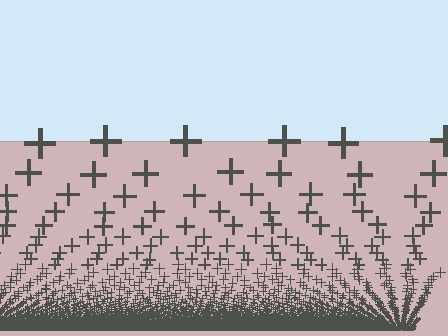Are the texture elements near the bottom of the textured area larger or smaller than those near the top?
Smaller. The gradient is inverted — elements near the bottom are smaller and denser.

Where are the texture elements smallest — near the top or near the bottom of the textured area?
Near the bottom.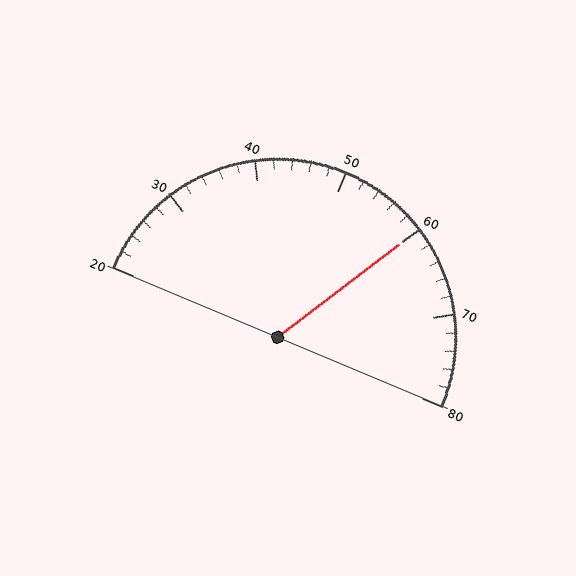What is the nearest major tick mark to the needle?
The nearest major tick mark is 60.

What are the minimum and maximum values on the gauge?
The gauge ranges from 20 to 80.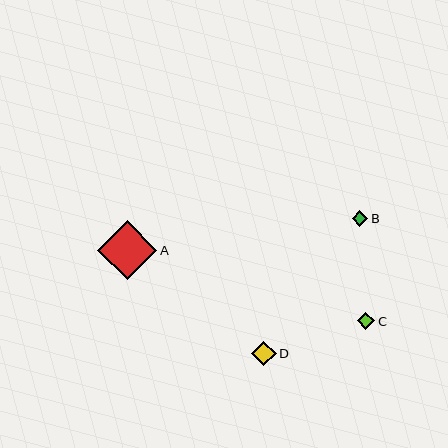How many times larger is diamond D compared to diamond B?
Diamond D is approximately 1.6 times the size of diamond B.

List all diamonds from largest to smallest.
From largest to smallest: A, D, C, B.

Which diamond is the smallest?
Diamond B is the smallest with a size of approximately 16 pixels.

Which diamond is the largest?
Diamond A is the largest with a size of approximately 59 pixels.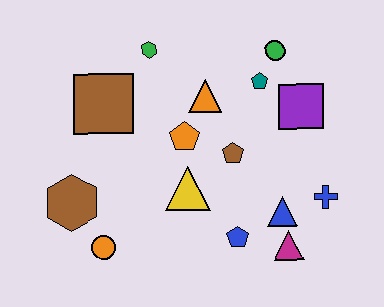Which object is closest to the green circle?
The teal pentagon is closest to the green circle.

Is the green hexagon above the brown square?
Yes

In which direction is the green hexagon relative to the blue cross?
The green hexagon is to the left of the blue cross.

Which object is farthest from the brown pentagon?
The brown hexagon is farthest from the brown pentagon.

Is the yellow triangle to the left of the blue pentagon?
Yes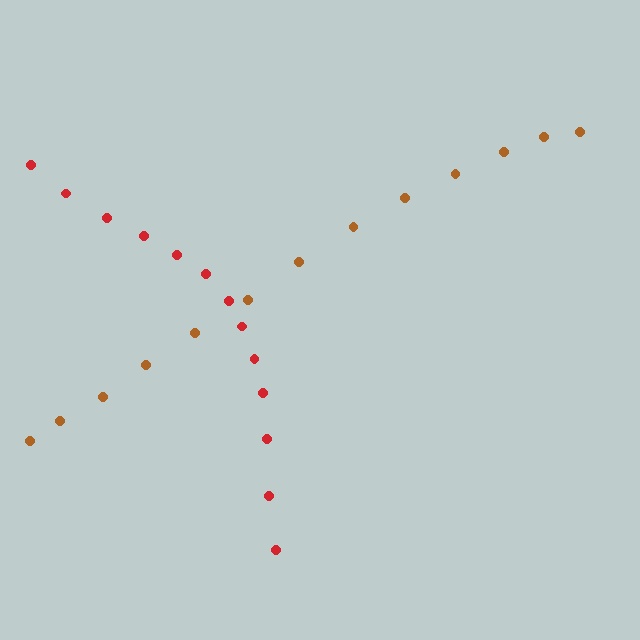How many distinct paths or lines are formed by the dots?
There are 2 distinct paths.